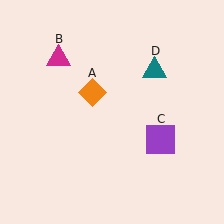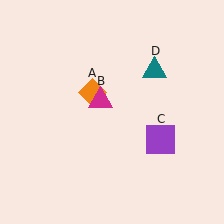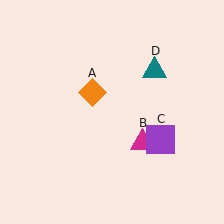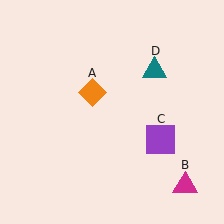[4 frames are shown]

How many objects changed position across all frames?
1 object changed position: magenta triangle (object B).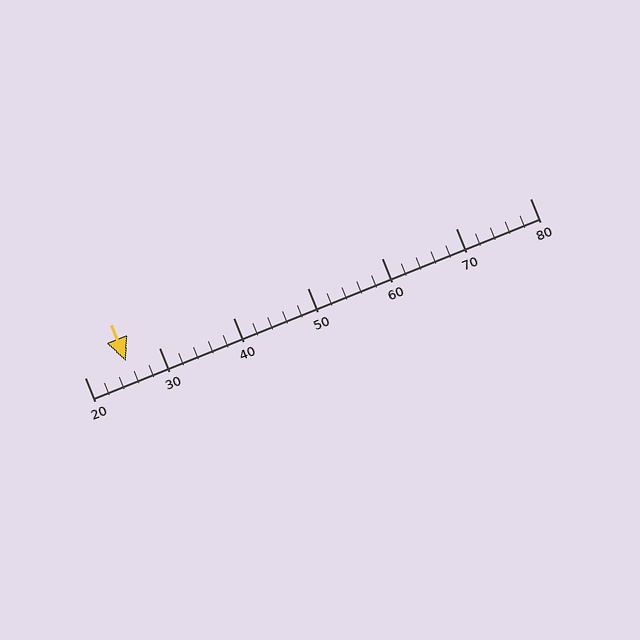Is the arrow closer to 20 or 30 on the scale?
The arrow is closer to 30.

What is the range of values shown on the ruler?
The ruler shows values from 20 to 80.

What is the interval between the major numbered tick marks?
The major tick marks are spaced 10 units apart.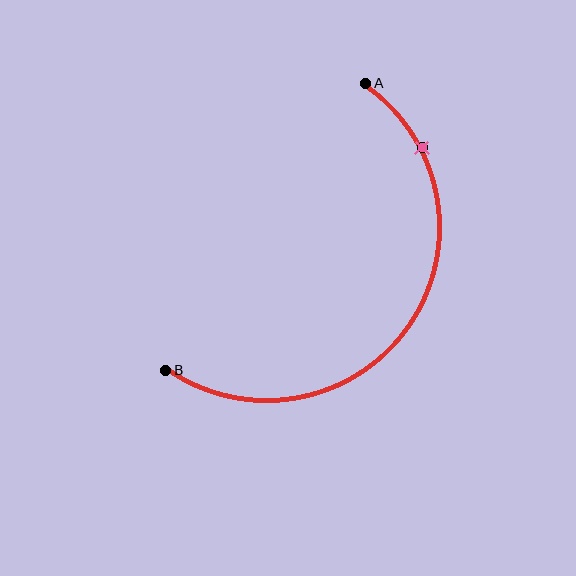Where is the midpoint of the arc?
The arc midpoint is the point on the curve farthest from the straight line joining A and B. It sits below and to the right of that line.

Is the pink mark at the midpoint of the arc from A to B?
No. The pink mark lies on the arc but is closer to endpoint A. The arc midpoint would be at the point on the curve equidistant along the arc from both A and B.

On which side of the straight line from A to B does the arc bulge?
The arc bulges below and to the right of the straight line connecting A and B.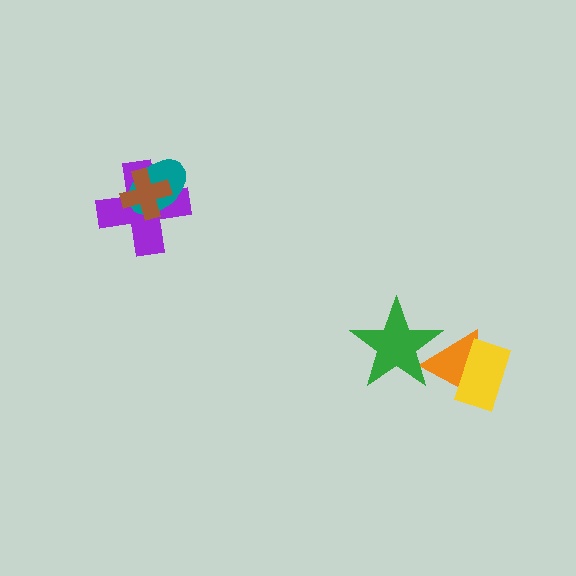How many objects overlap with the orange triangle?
2 objects overlap with the orange triangle.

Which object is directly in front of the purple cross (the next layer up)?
The teal ellipse is directly in front of the purple cross.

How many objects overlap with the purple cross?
2 objects overlap with the purple cross.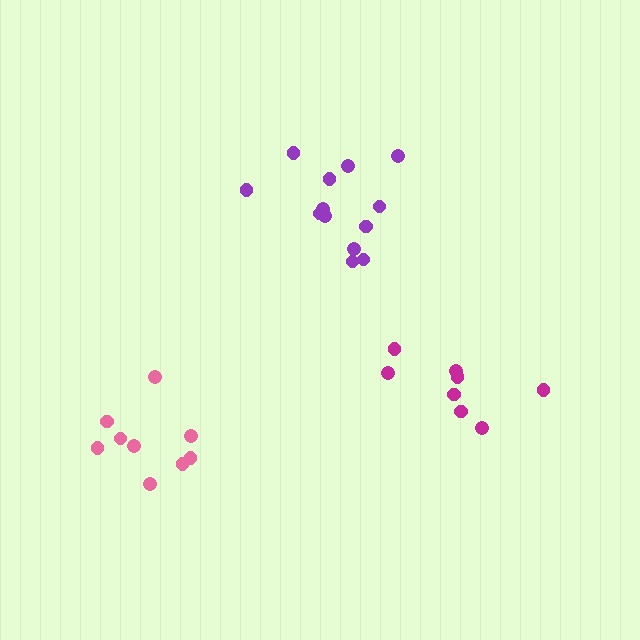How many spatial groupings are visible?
There are 3 spatial groupings.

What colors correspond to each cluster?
The clusters are colored: pink, purple, magenta.